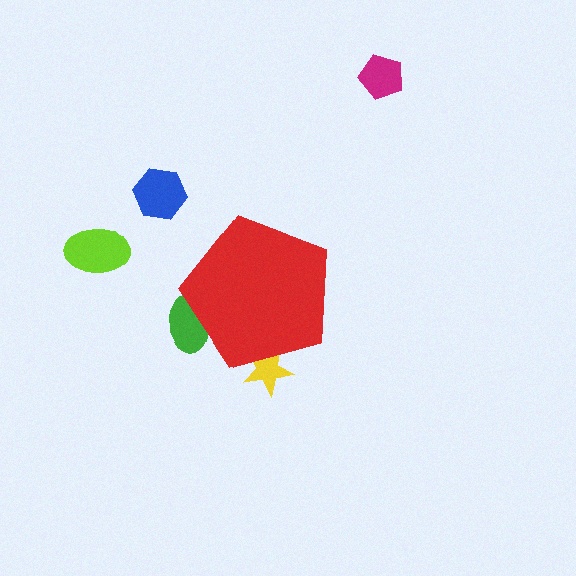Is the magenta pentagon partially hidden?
No, the magenta pentagon is fully visible.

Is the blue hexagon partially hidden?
No, the blue hexagon is fully visible.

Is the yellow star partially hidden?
Yes, the yellow star is partially hidden behind the red pentagon.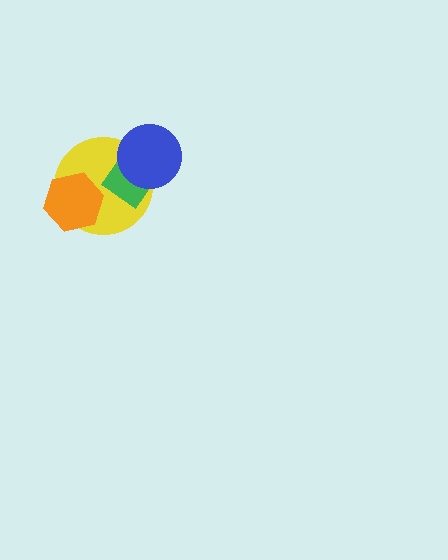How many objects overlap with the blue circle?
2 objects overlap with the blue circle.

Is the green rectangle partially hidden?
Yes, it is partially covered by another shape.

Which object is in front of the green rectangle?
The blue circle is in front of the green rectangle.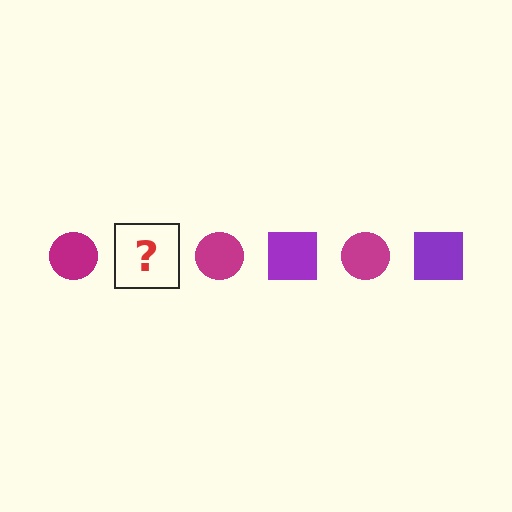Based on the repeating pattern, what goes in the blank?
The blank should be a purple square.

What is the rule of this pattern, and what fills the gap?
The rule is that the pattern alternates between magenta circle and purple square. The gap should be filled with a purple square.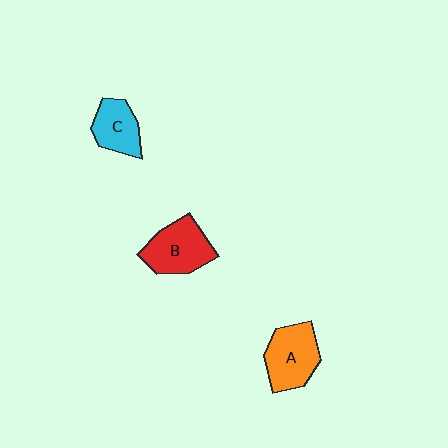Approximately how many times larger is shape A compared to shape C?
Approximately 1.4 times.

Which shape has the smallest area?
Shape C (cyan).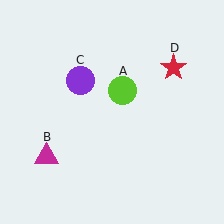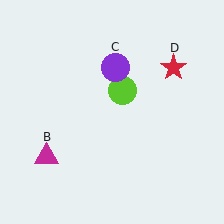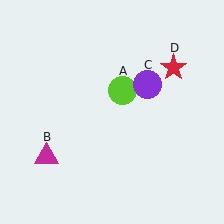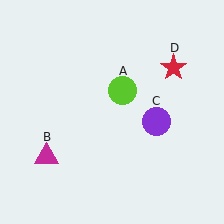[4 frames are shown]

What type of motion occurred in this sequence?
The purple circle (object C) rotated clockwise around the center of the scene.